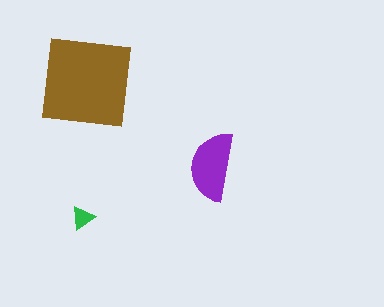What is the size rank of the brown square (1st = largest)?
1st.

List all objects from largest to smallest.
The brown square, the purple semicircle, the green triangle.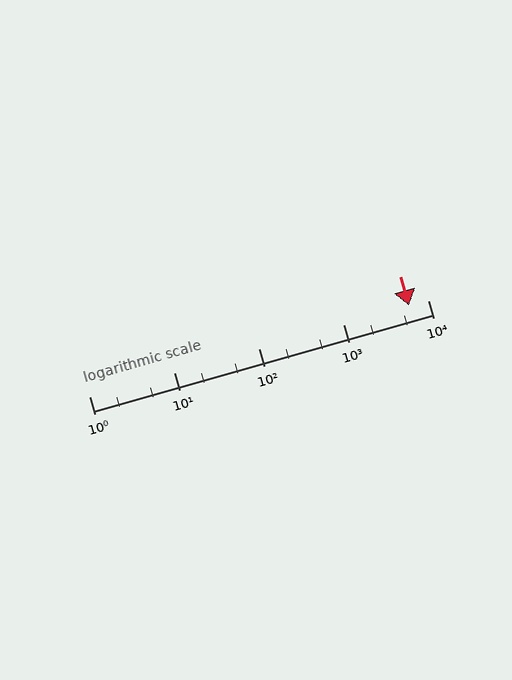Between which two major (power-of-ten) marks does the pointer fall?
The pointer is between 1000 and 10000.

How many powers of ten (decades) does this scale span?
The scale spans 4 decades, from 1 to 10000.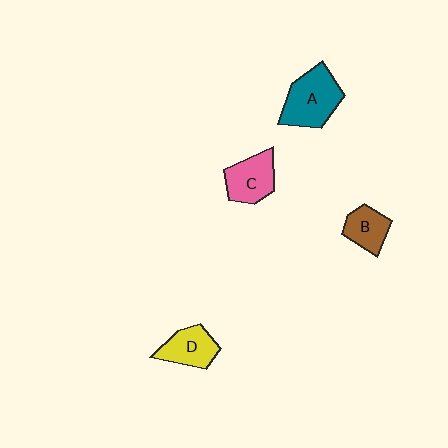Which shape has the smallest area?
Shape B (brown).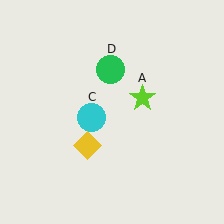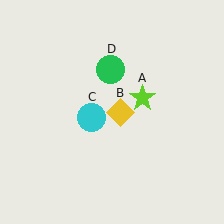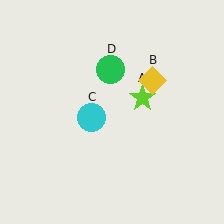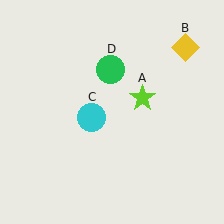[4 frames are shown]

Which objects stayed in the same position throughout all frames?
Lime star (object A) and cyan circle (object C) and green circle (object D) remained stationary.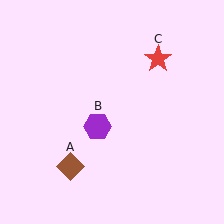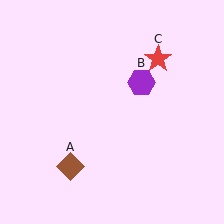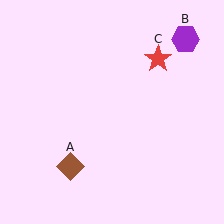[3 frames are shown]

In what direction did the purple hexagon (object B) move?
The purple hexagon (object B) moved up and to the right.